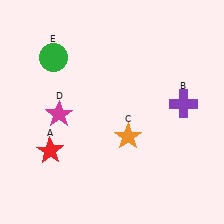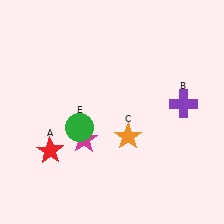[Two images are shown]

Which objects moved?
The objects that moved are: the magenta star (D), the green circle (E).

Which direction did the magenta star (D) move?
The magenta star (D) moved down.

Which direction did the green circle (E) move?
The green circle (E) moved down.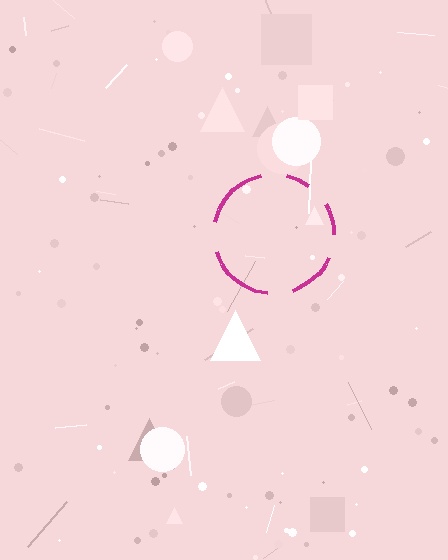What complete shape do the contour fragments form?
The contour fragments form a circle.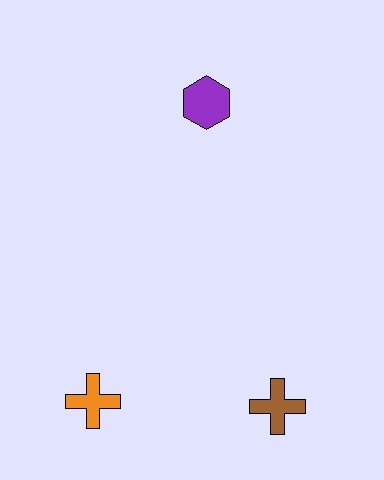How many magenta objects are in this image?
There are no magenta objects.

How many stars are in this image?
There are no stars.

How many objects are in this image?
There are 3 objects.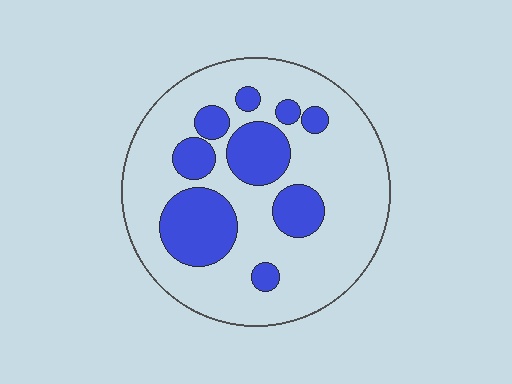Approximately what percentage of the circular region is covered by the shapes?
Approximately 25%.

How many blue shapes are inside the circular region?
9.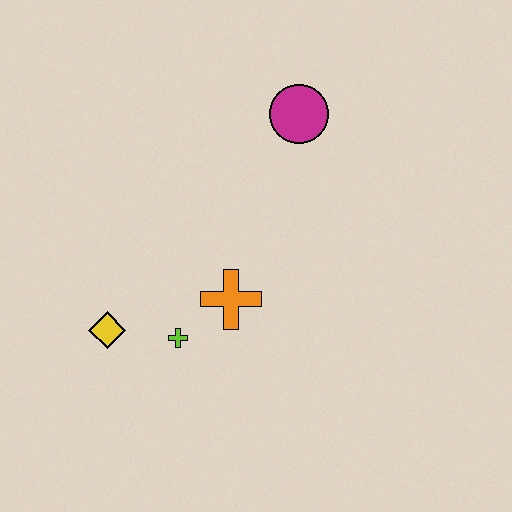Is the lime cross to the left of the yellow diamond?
No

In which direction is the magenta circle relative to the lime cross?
The magenta circle is above the lime cross.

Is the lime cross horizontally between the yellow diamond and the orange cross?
Yes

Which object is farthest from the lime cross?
The magenta circle is farthest from the lime cross.